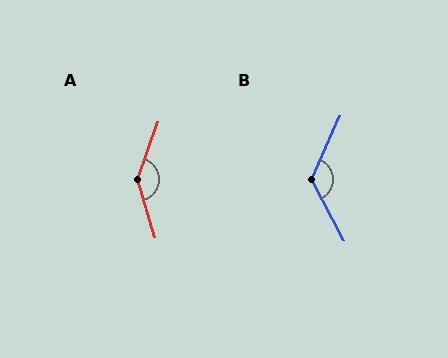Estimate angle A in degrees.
Approximately 144 degrees.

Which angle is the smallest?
B, at approximately 128 degrees.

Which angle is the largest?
A, at approximately 144 degrees.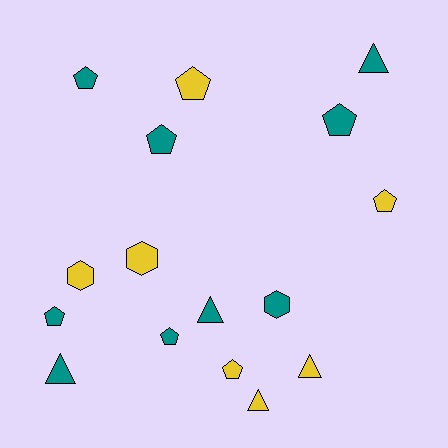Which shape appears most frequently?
Pentagon, with 8 objects.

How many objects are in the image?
There are 16 objects.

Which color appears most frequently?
Teal, with 9 objects.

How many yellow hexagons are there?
There are 2 yellow hexagons.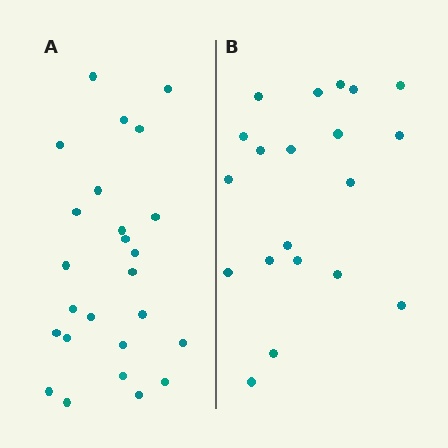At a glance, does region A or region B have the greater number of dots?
Region A (the left region) has more dots.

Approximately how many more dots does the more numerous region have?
Region A has about 5 more dots than region B.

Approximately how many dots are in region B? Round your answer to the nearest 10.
About 20 dots.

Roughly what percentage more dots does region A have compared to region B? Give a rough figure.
About 25% more.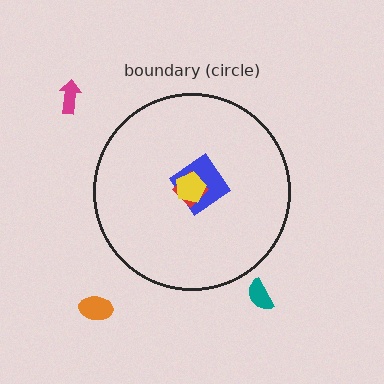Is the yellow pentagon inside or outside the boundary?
Inside.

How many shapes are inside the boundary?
3 inside, 3 outside.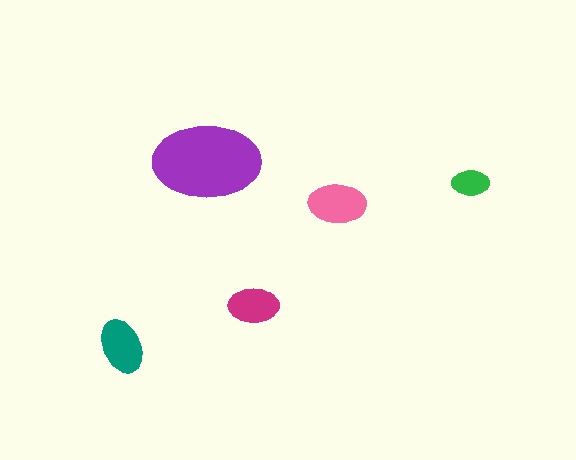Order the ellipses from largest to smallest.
the purple one, the pink one, the teal one, the magenta one, the green one.